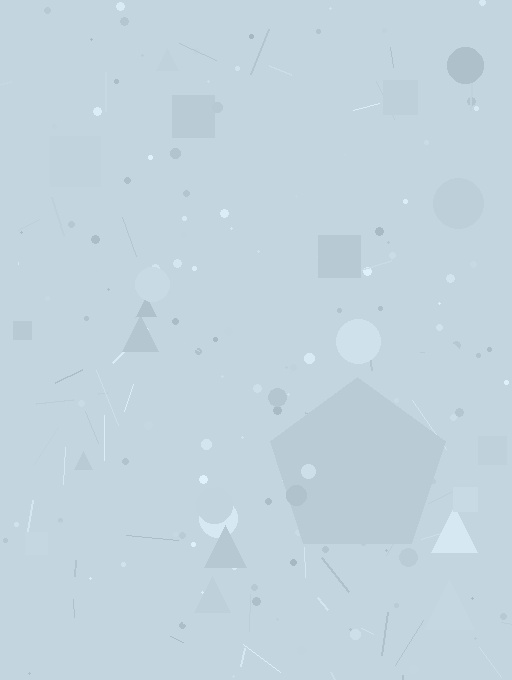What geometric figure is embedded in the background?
A pentagon is embedded in the background.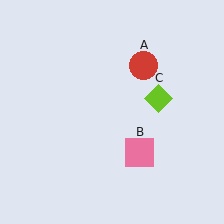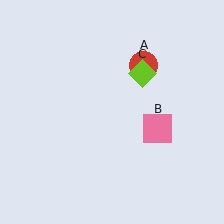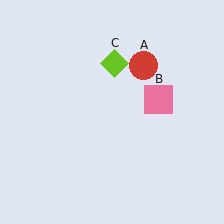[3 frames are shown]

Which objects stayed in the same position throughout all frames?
Red circle (object A) remained stationary.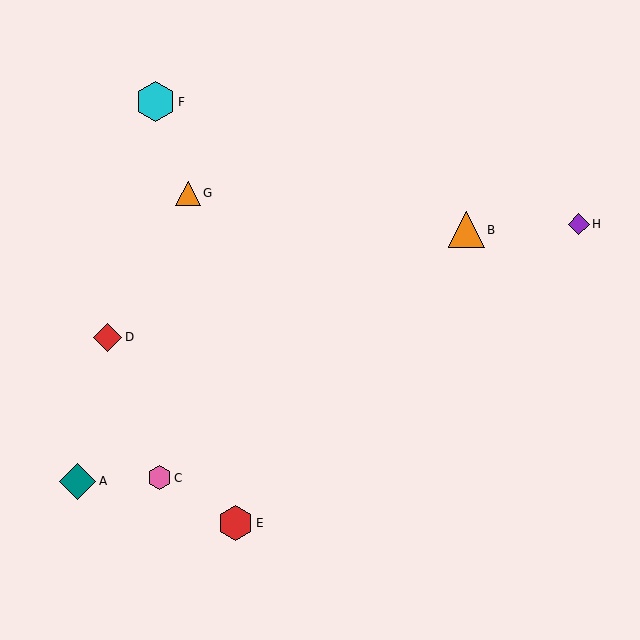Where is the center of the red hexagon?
The center of the red hexagon is at (236, 523).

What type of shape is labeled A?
Shape A is a teal diamond.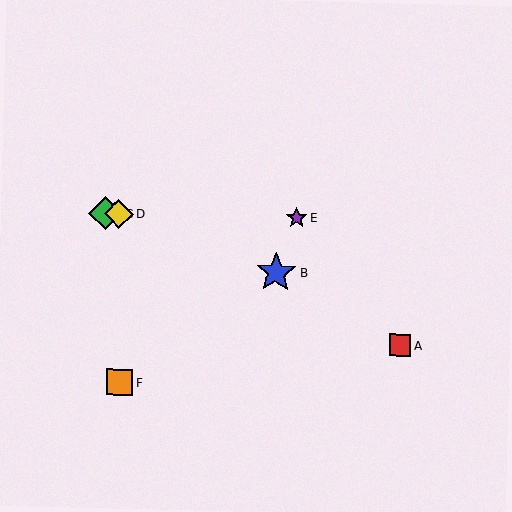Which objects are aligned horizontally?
Objects C, D, E are aligned horizontally.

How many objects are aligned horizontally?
3 objects (C, D, E) are aligned horizontally.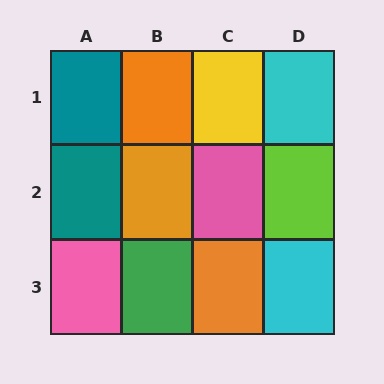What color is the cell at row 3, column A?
Pink.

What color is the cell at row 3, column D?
Cyan.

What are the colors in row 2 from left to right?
Teal, orange, pink, lime.